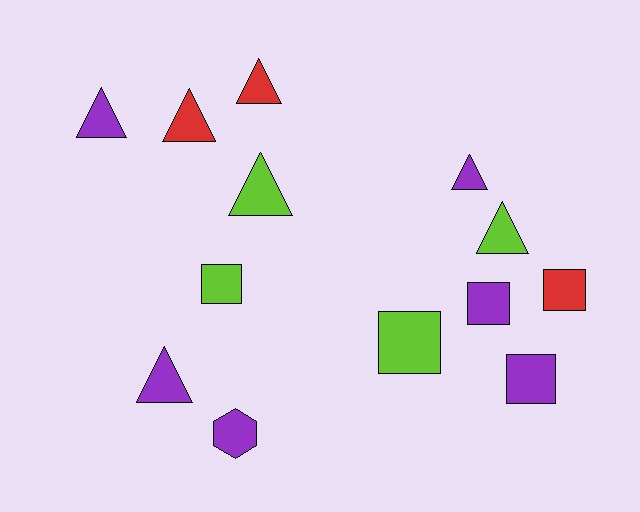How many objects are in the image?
There are 13 objects.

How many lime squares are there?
There are 2 lime squares.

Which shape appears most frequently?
Triangle, with 7 objects.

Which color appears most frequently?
Purple, with 6 objects.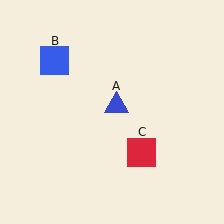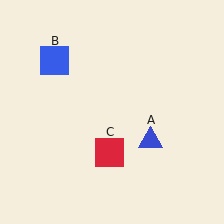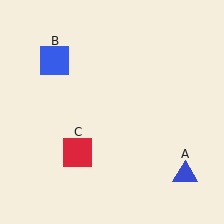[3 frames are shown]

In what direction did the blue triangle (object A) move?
The blue triangle (object A) moved down and to the right.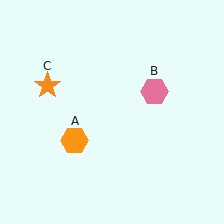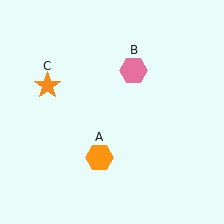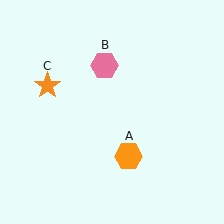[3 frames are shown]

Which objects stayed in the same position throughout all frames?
Orange star (object C) remained stationary.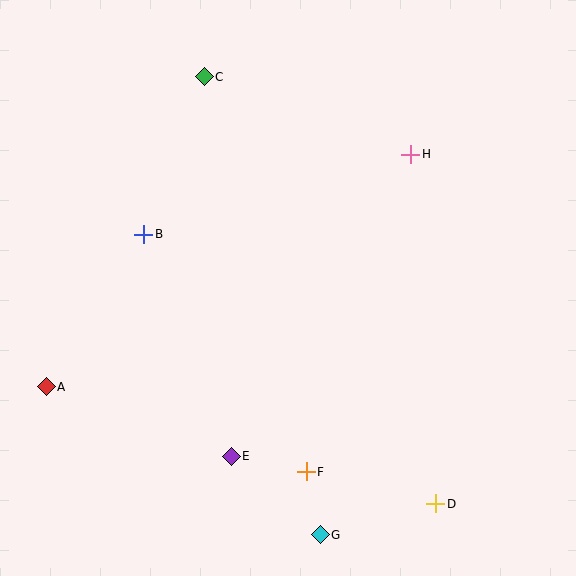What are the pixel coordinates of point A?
Point A is at (46, 387).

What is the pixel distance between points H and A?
The distance between H and A is 432 pixels.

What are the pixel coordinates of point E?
Point E is at (231, 456).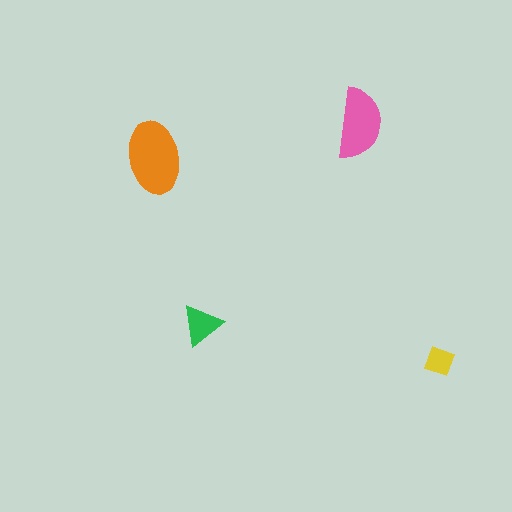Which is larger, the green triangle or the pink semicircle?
The pink semicircle.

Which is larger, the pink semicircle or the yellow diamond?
The pink semicircle.